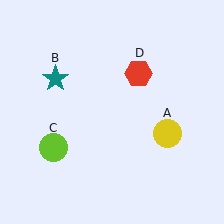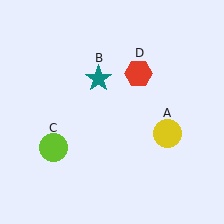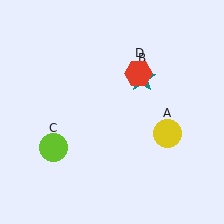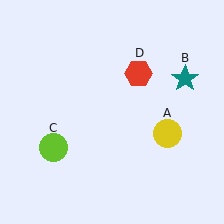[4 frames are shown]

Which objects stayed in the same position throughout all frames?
Yellow circle (object A) and lime circle (object C) and red hexagon (object D) remained stationary.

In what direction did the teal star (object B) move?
The teal star (object B) moved right.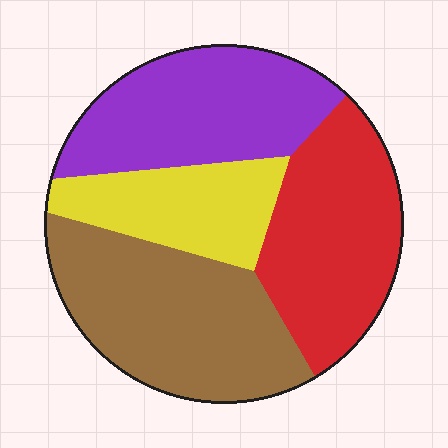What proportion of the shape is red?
Red takes up about one quarter (1/4) of the shape.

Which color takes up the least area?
Yellow, at roughly 15%.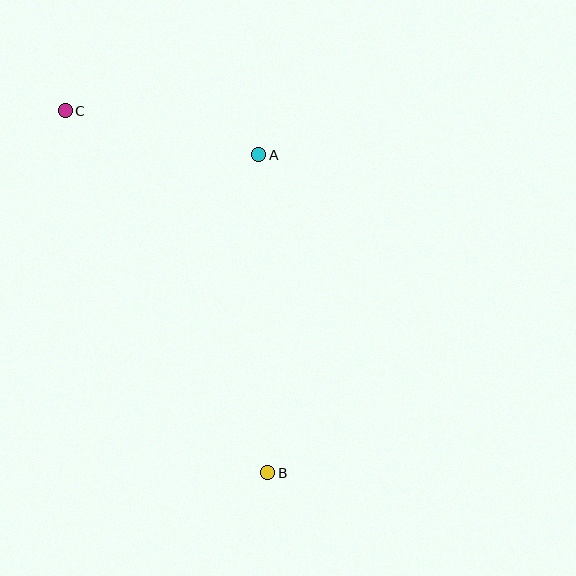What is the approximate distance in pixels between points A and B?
The distance between A and B is approximately 318 pixels.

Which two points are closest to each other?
Points A and C are closest to each other.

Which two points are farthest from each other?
Points B and C are farthest from each other.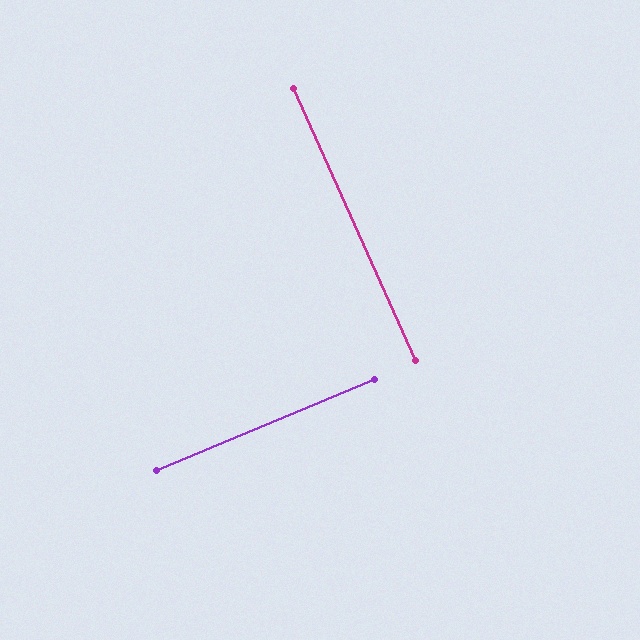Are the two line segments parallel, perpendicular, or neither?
Perpendicular — they meet at approximately 88°.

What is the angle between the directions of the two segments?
Approximately 88 degrees.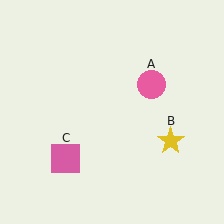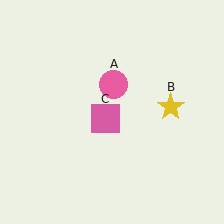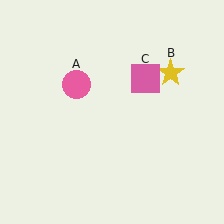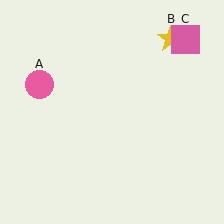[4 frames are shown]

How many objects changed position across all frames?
3 objects changed position: pink circle (object A), yellow star (object B), pink square (object C).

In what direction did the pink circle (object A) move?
The pink circle (object A) moved left.